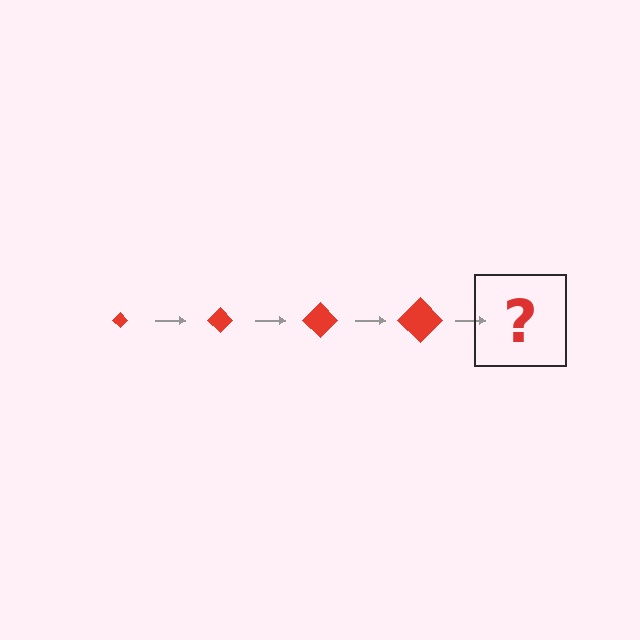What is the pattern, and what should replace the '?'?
The pattern is that the diamond gets progressively larger each step. The '?' should be a red diamond, larger than the previous one.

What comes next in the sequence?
The next element should be a red diamond, larger than the previous one.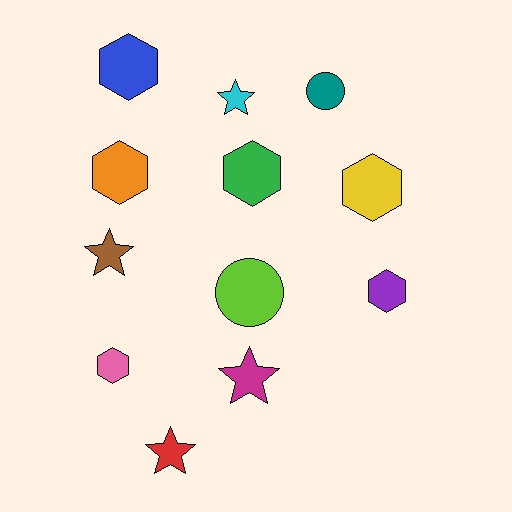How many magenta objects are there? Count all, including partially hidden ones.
There is 1 magenta object.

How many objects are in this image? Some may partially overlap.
There are 12 objects.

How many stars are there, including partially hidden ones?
There are 4 stars.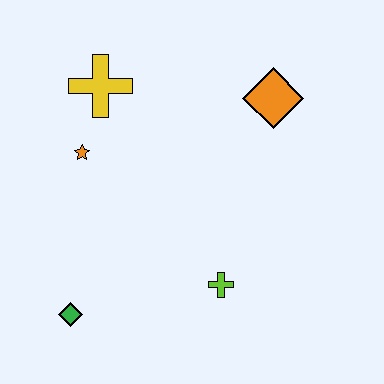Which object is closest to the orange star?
The yellow cross is closest to the orange star.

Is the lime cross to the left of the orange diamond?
Yes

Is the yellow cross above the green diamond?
Yes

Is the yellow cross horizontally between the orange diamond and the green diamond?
Yes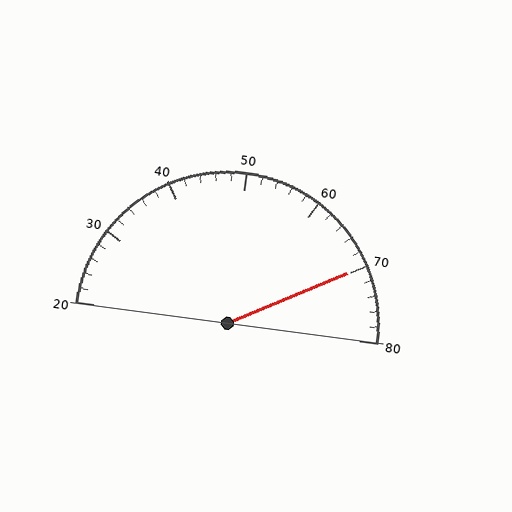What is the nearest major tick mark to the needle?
The nearest major tick mark is 70.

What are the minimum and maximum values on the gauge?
The gauge ranges from 20 to 80.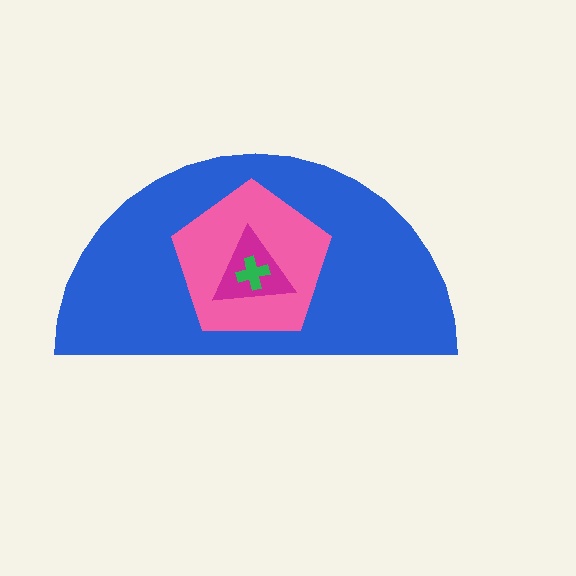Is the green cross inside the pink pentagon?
Yes.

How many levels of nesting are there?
4.